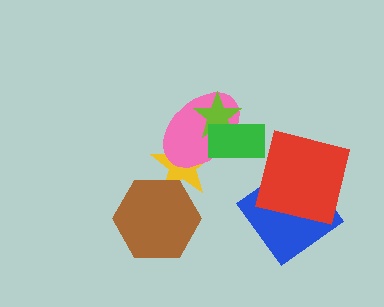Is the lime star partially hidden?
Yes, it is partially covered by another shape.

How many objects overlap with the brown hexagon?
1 object overlaps with the brown hexagon.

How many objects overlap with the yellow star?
2 objects overlap with the yellow star.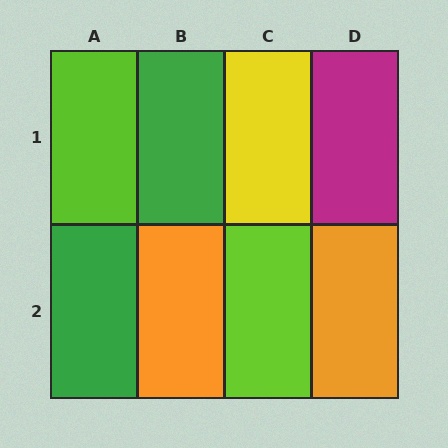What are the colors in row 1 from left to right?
Lime, green, yellow, magenta.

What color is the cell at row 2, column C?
Lime.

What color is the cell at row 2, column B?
Orange.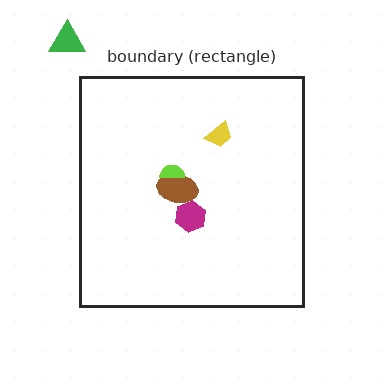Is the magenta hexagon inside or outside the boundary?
Inside.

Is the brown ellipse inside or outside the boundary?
Inside.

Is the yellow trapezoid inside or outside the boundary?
Inside.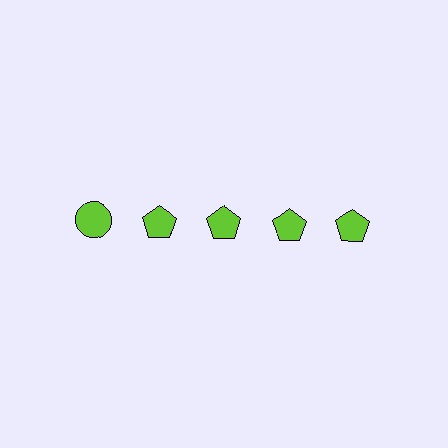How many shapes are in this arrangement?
There are 5 shapes arranged in a grid pattern.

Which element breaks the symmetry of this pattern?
The lime circle in the top row, leftmost column breaks the symmetry. All other shapes are lime pentagons.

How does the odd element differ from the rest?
It has a different shape: circle instead of pentagon.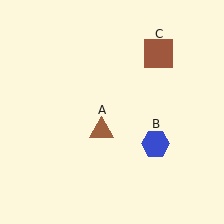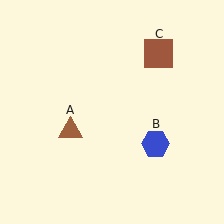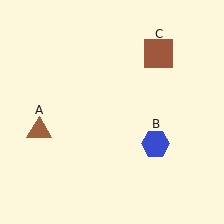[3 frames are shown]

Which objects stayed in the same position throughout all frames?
Blue hexagon (object B) and brown square (object C) remained stationary.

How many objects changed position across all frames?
1 object changed position: brown triangle (object A).